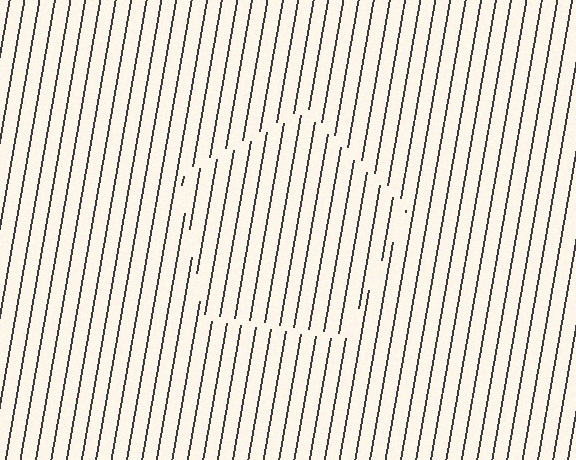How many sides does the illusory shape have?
5 sides — the line-ends trace a pentagon.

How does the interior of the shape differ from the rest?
The interior of the shape contains the same grating, shifted by half a period — the contour is defined by the phase discontinuity where line-ends from the inner and outer gratings abut.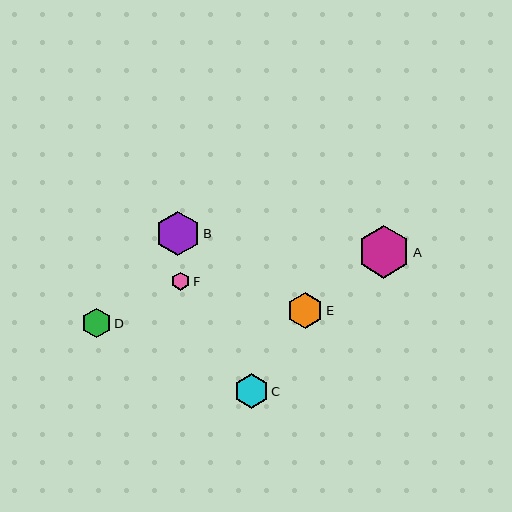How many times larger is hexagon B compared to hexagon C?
Hexagon B is approximately 1.3 times the size of hexagon C.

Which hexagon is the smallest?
Hexagon F is the smallest with a size of approximately 18 pixels.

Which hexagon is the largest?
Hexagon A is the largest with a size of approximately 52 pixels.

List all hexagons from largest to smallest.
From largest to smallest: A, B, E, C, D, F.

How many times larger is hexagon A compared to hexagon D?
Hexagon A is approximately 1.8 times the size of hexagon D.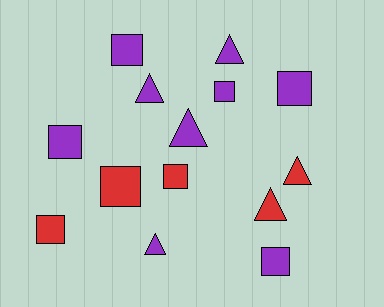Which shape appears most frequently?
Square, with 8 objects.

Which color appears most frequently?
Purple, with 9 objects.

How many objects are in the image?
There are 14 objects.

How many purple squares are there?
There are 5 purple squares.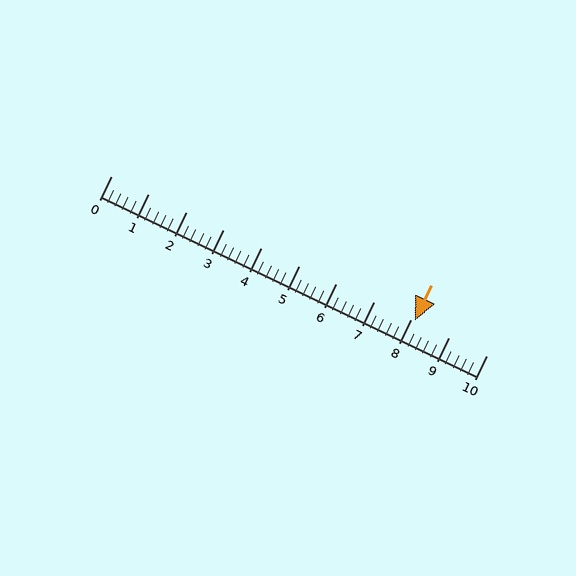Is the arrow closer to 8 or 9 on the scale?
The arrow is closer to 8.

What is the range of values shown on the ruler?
The ruler shows values from 0 to 10.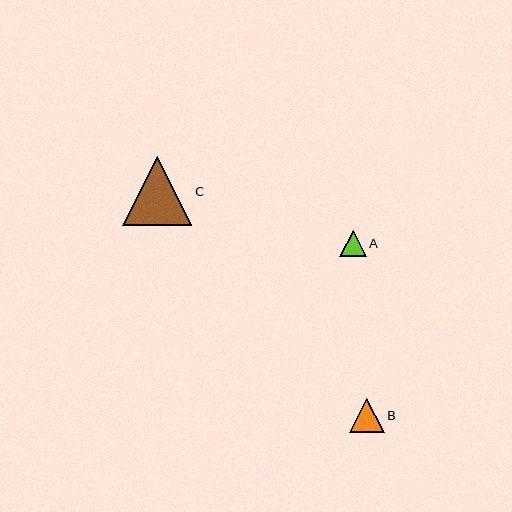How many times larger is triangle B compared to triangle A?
Triangle B is approximately 1.3 times the size of triangle A.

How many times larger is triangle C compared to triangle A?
Triangle C is approximately 2.6 times the size of triangle A.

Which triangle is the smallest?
Triangle A is the smallest with a size of approximately 26 pixels.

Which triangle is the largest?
Triangle C is the largest with a size of approximately 69 pixels.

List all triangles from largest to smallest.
From largest to smallest: C, B, A.